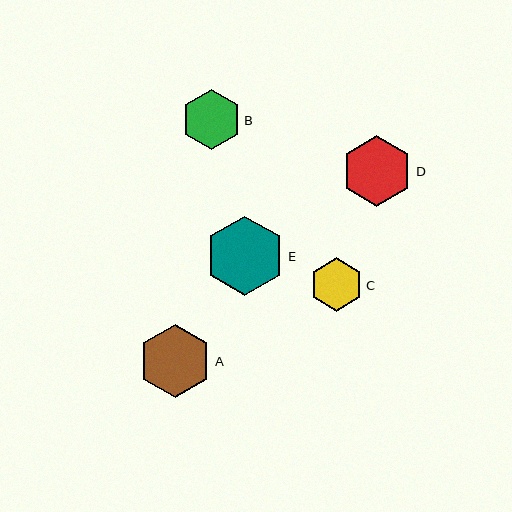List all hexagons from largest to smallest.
From largest to smallest: E, A, D, B, C.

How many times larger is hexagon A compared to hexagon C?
Hexagon A is approximately 1.4 times the size of hexagon C.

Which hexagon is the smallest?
Hexagon C is the smallest with a size of approximately 53 pixels.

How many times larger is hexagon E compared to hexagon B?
Hexagon E is approximately 1.3 times the size of hexagon B.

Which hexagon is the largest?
Hexagon E is the largest with a size of approximately 80 pixels.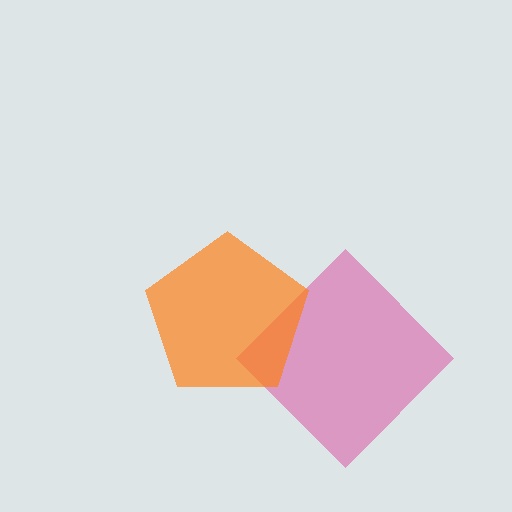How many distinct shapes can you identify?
There are 2 distinct shapes: a magenta diamond, an orange pentagon.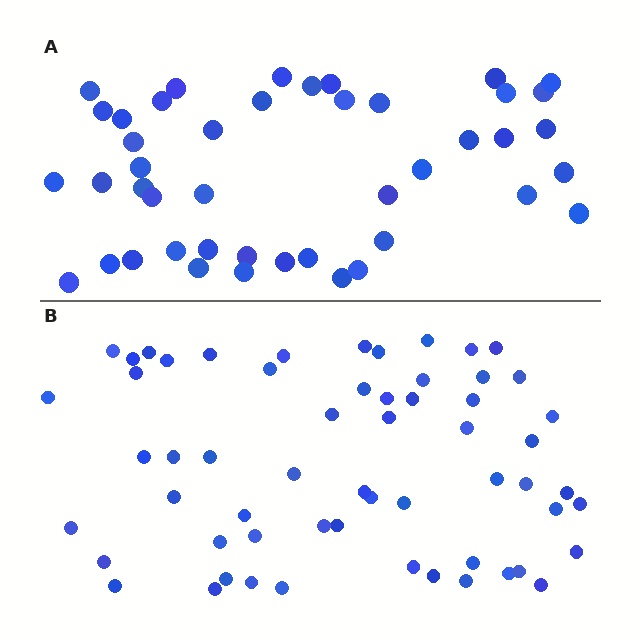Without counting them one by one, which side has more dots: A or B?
Region B (the bottom region) has more dots.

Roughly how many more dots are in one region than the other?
Region B has approximately 15 more dots than region A.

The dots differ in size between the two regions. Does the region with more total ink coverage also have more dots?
No. Region A has more total ink coverage because its dots are larger, but region B actually contains more individual dots. Total area can be misleading — the number of items is what matters here.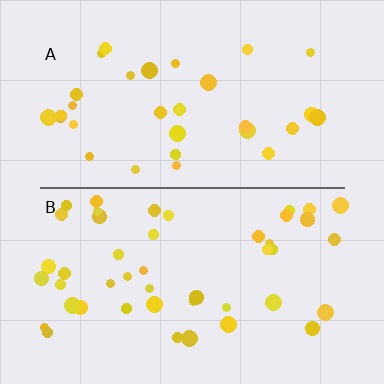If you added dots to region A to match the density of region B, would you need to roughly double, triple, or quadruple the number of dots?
Approximately double.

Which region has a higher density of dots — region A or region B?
B (the bottom).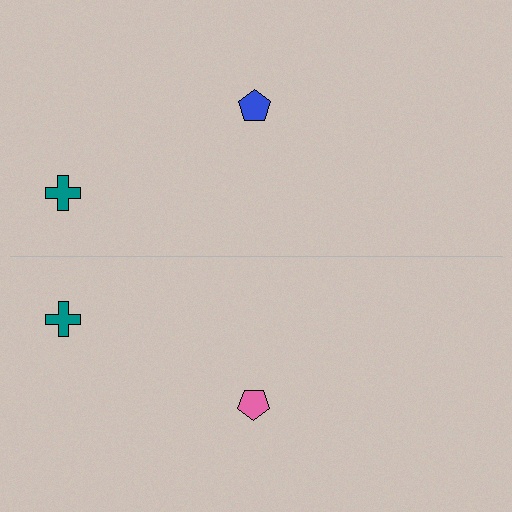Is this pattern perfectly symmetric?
No, the pattern is not perfectly symmetric. The pink pentagon on the bottom side breaks the symmetry — its mirror counterpart is blue.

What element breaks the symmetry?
The pink pentagon on the bottom side breaks the symmetry — its mirror counterpart is blue.